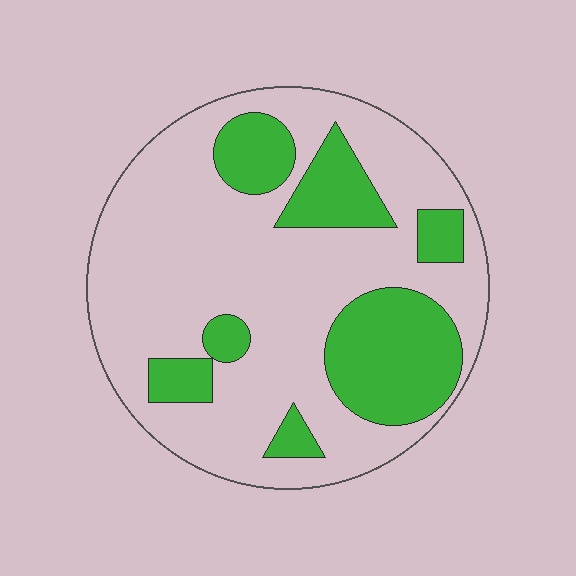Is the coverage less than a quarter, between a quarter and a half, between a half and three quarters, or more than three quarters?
Between a quarter and a half.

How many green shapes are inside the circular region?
7.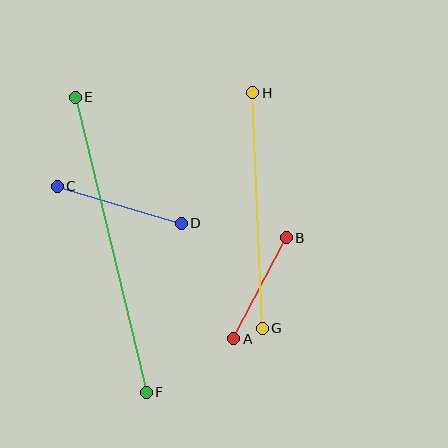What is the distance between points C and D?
The distance is approximately 130 pixels.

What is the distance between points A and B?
The distance is approximately 114 pixels.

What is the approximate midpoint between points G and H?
The midpoint is at approximately (257, 211) pixels.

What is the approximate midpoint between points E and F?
The midpoint is at approximately (111, 245) pixels.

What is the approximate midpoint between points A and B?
The midpoint is at approximately (260, 288) pixels.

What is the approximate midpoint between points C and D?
The midpoint is at approximately (119, 205) pixels.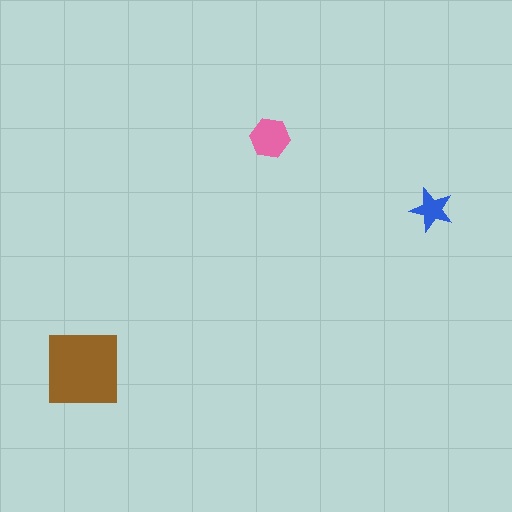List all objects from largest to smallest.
The brown square, the pink hexagon, the blue star.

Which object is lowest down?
The brown square is bottommost.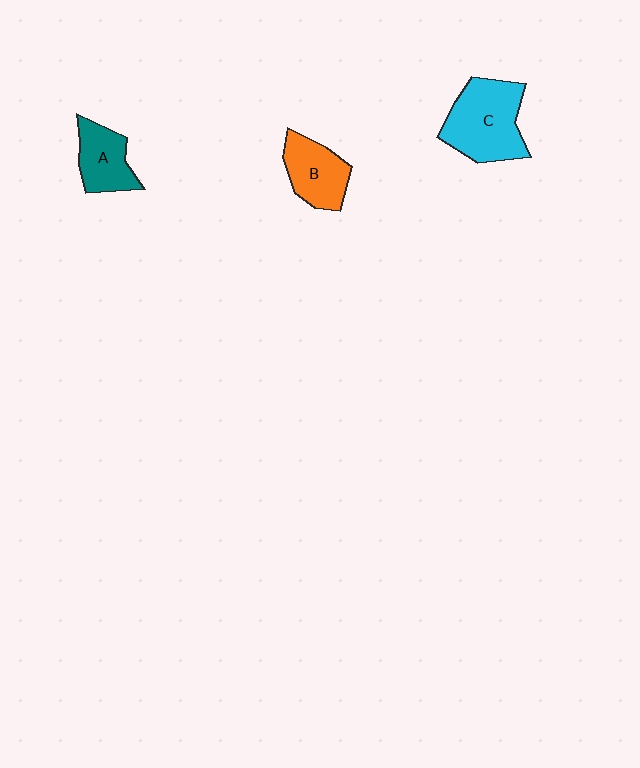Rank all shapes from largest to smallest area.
From largest to smallest: C (cyan), B (orange), A (teal).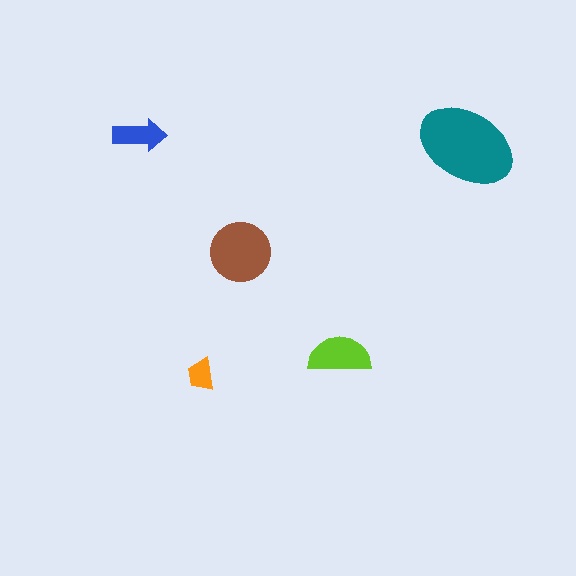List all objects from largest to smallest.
The teal ellipse, the brown circle, the lime semicircle, the blue arrow, the orange trapezoid.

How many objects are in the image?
There are 5 objects in the image.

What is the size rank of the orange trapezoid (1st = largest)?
5th.